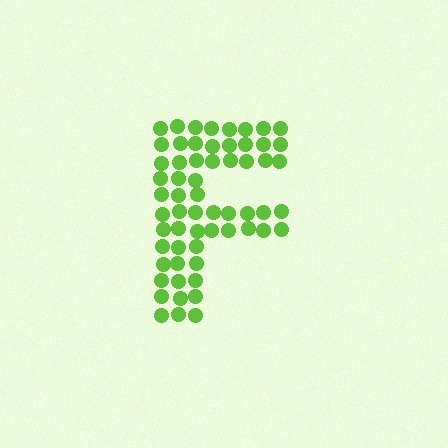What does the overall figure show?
The overall figure shows the letter F.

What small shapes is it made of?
It is made of small circles.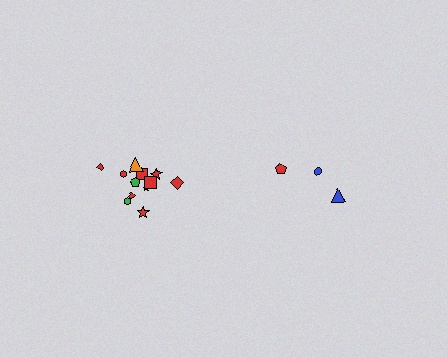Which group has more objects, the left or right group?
The left group.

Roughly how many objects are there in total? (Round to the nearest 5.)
Roughly 15 objects in total.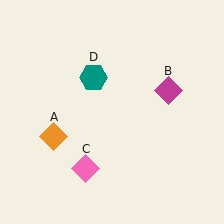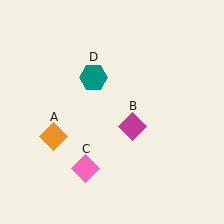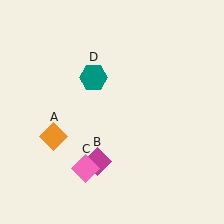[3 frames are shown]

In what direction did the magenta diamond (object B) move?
The magenta diamond (object B) moved down and to the left.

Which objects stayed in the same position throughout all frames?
Orange diamond (object A) and pink diamond (object C) and teal hexagon (object D) remained stationary.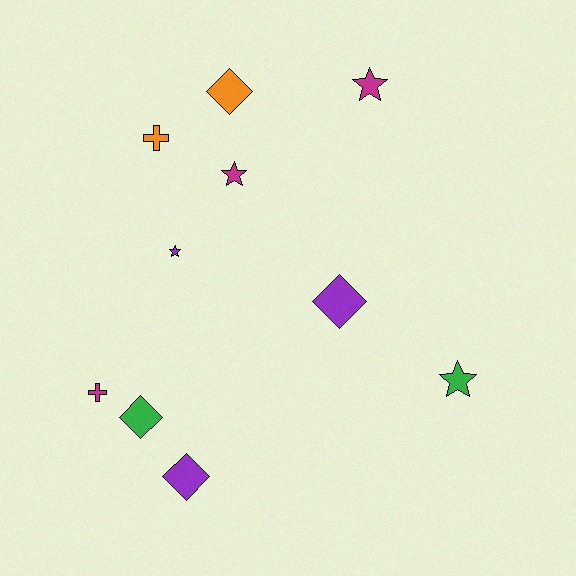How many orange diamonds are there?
There is 1 orange diamond.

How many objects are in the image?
There are 10 objects.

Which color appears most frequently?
Purple, with 3 objects.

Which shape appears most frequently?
Star, with 4 objects.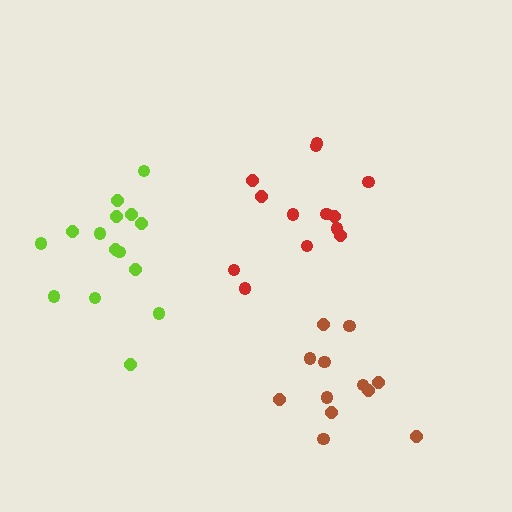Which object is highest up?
The red cluster is topmost.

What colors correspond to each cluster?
The clusters are colored: brown, red, lime.